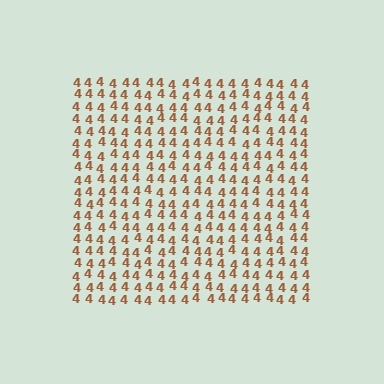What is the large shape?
The large shape is a square.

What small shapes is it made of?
It is made of small digit 4's.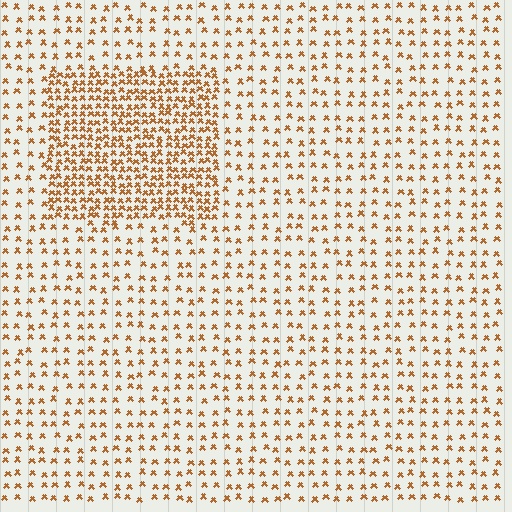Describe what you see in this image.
The image contains small brown elements arranged at two different densities. A rectangle-shaped region is visible where the elements are more densely packed than the surrounding area.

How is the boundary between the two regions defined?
The boundary is defined by a change in element density (approximately 2.5x ratio). All elements are the same color, size, and shape.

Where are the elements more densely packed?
The elements are more densely packed inside the rectangle boundary.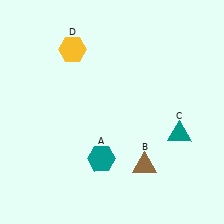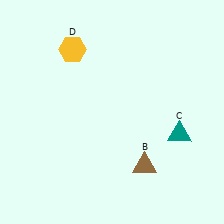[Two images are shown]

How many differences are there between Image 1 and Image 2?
There is 1 difference between the two images.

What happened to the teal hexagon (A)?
The teal hexagon (A) was removed in Image 2. It was in the bottom-left area of Image 1.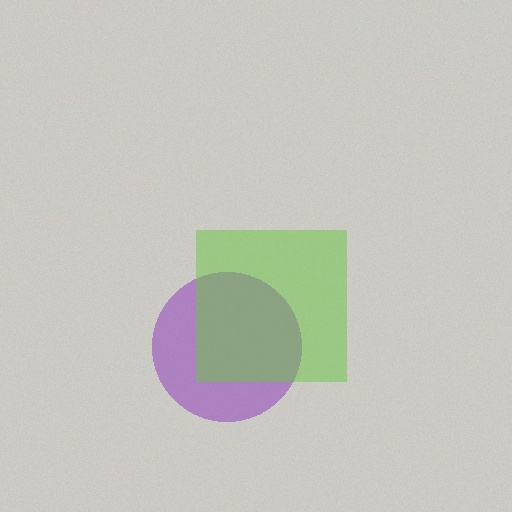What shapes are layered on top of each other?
The layered shapes are: a purple circle, a lime square.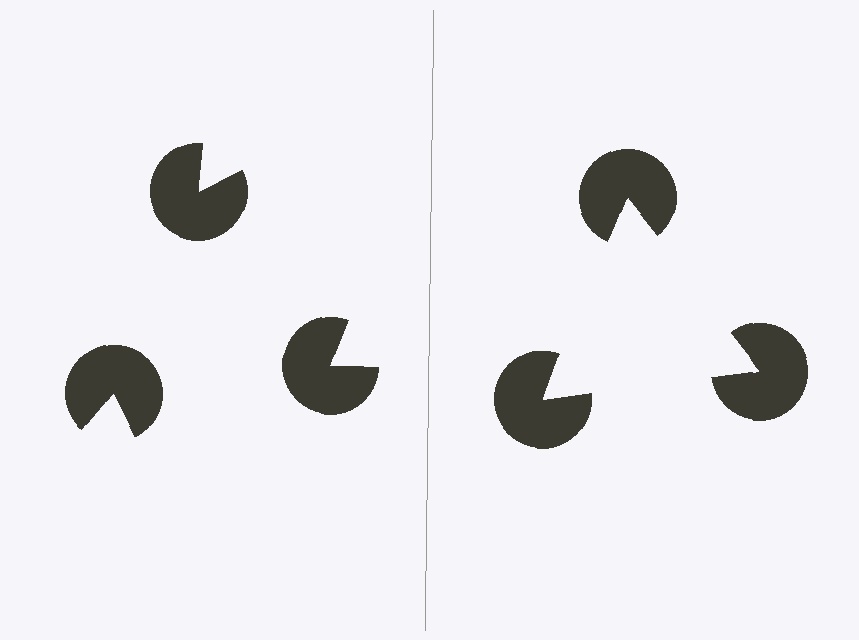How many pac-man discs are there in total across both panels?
6 — 3 on each side.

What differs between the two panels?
The pac-man discs are positioned identically on both sides; only the wedge orientations differ. On the right they align to a triangle; on the left they are misaligned.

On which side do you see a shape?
An illusory triangle appears on the right side. On the left side the wedge cuts are rotated, so no coherent shape forms.